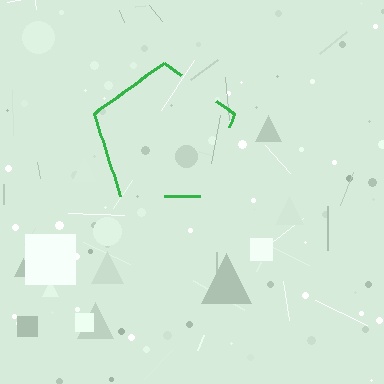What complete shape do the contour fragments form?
The contour fragments form a pentagon.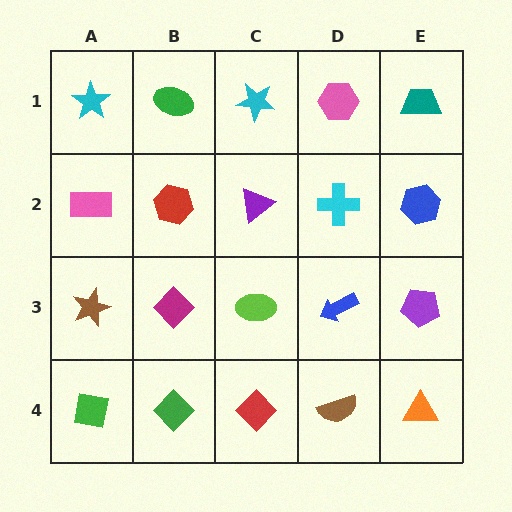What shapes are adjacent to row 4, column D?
A blue arrow (row 3, column D), a red diamond (row 4, column C), an orange triangle (row 4, column E).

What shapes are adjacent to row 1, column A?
A pink rectangle (row 2, column A), a green ellipse (row 1, column B).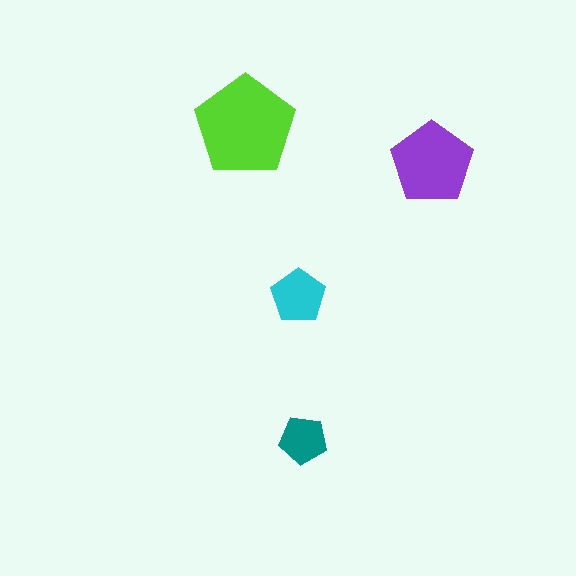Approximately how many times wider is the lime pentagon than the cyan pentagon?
About 2 times wider.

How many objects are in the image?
There are 4 objects in the image.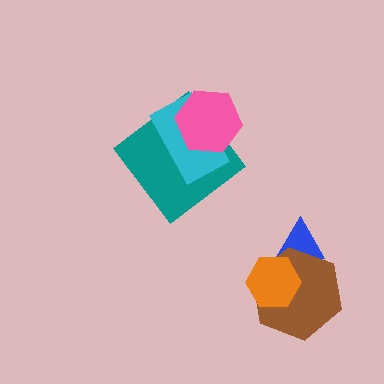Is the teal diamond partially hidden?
Yes, it is partially covered by another shape.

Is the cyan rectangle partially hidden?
Yes, it is partially covered by another shape.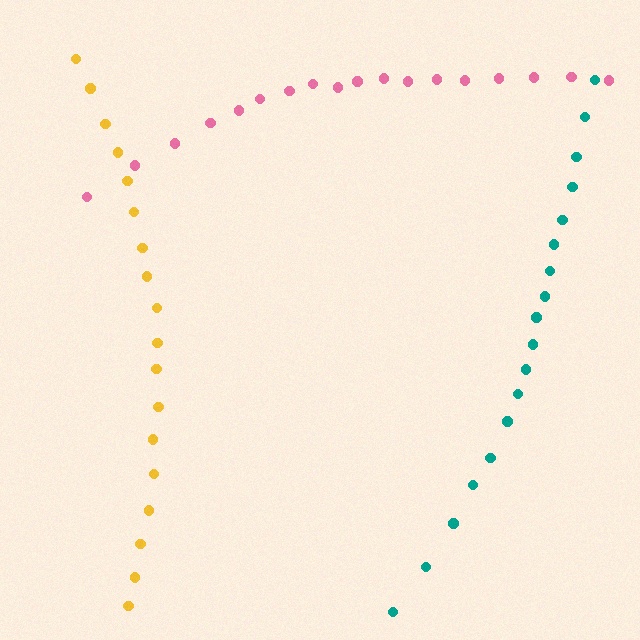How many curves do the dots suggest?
There are 3 distinct paths.